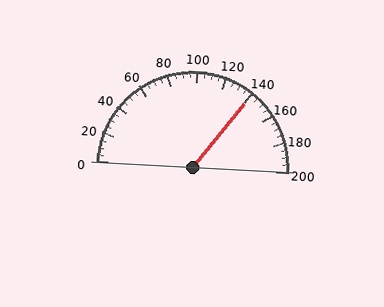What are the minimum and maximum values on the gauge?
The gauge ranges from 0 to 200.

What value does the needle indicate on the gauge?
The needle indicates approximately 140.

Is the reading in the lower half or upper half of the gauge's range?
The reading is in the upper half of the range (0 to 200).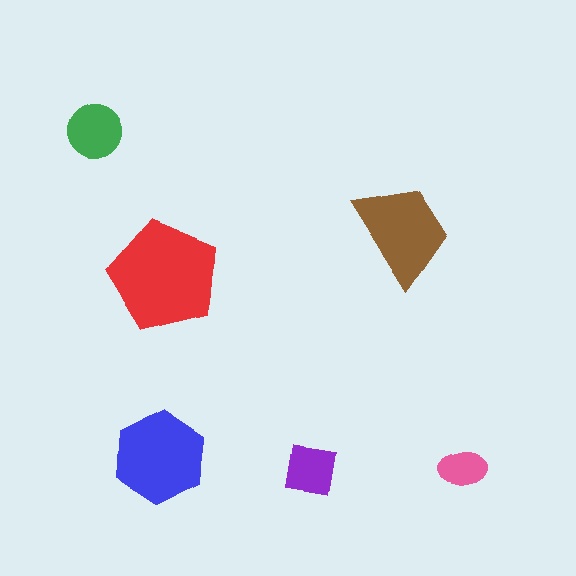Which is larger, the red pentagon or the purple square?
The red pentagon.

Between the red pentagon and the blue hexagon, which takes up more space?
The red pentagon.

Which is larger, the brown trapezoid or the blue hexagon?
The blue hexagon.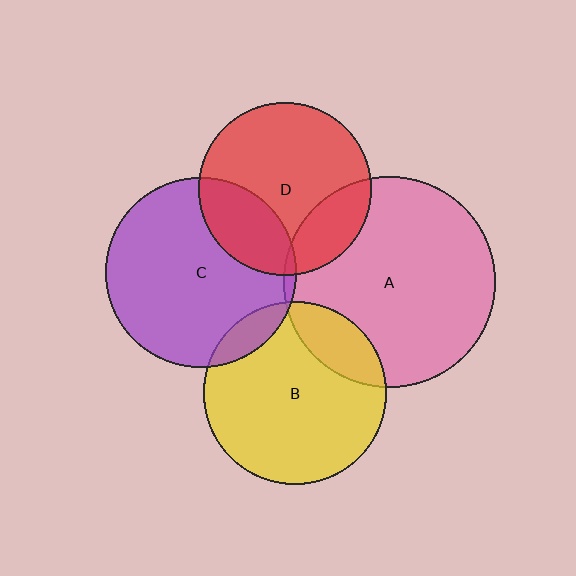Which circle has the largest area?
Circle A (pink).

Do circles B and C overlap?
Yes.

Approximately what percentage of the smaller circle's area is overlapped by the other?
Approximately 10%.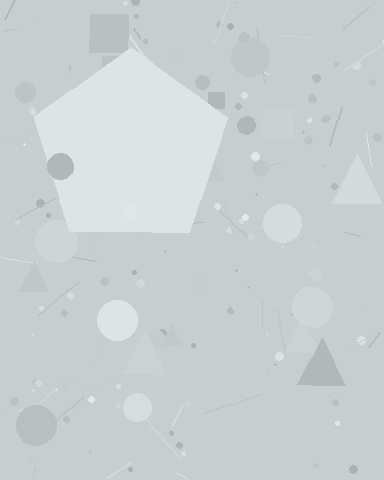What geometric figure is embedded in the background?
A pentagon is embedded in the background.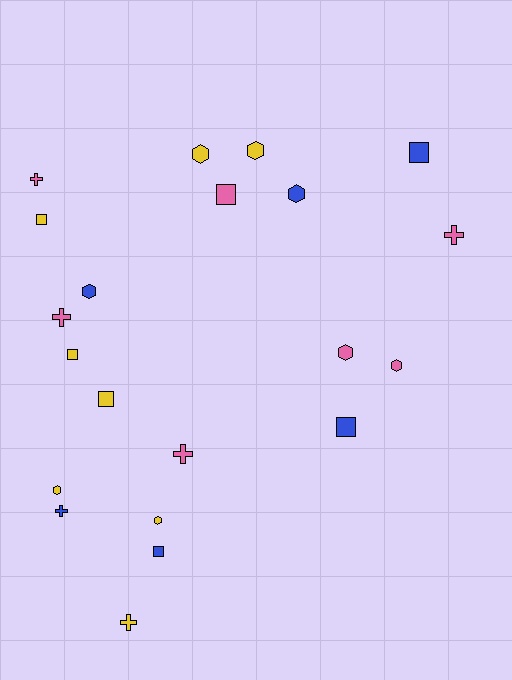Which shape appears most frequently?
Hexagon, with 8 objects.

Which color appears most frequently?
Yellow, with 8 objects.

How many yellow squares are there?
There are 3 yellow squares.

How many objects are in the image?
There are 21 objects.